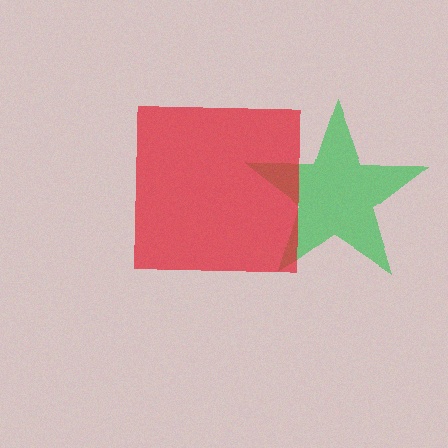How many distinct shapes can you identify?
There are 2 distinct shapes: a green star, a red square.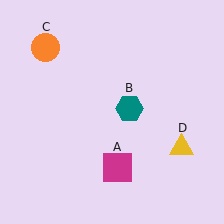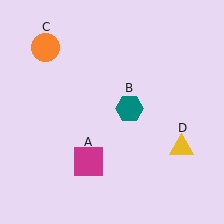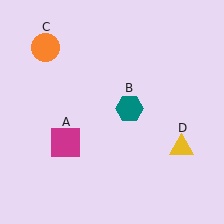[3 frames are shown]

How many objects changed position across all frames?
1 object changed position: magenta square (object A).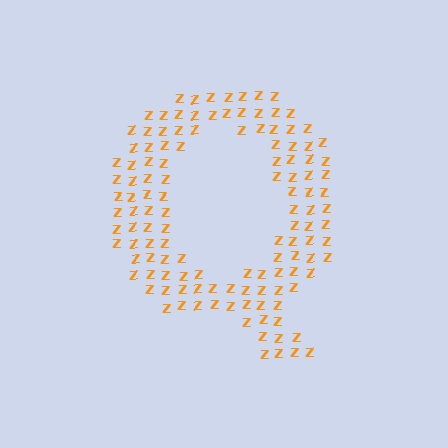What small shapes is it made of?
It is made of small letter Z's.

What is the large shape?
The large shape is the letter Q.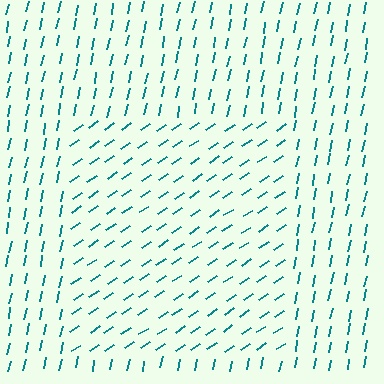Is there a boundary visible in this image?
Yes, there is a texture boundary formed by a change in line orientation.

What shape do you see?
I see a rectangle.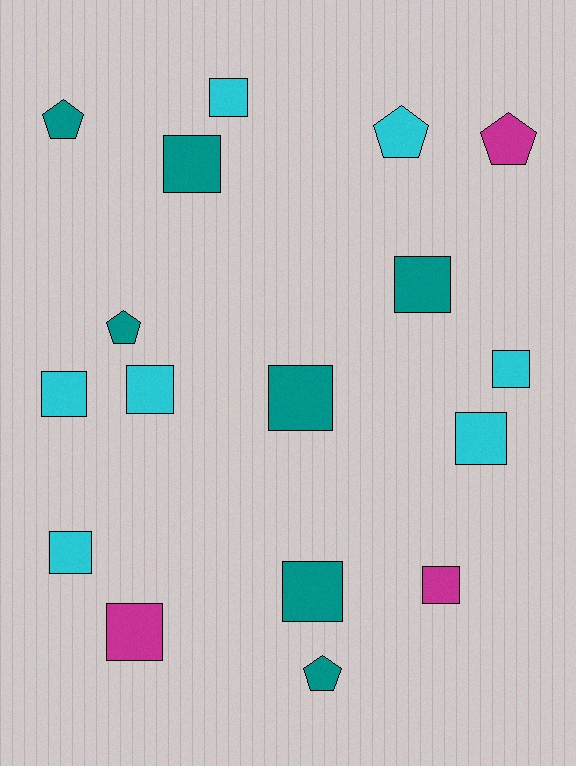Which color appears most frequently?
Teal, with 7 objects.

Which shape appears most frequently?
Square, with 12 objects.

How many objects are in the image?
There are 17 objects.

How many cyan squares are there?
There are 6 cyan squares.